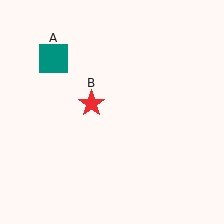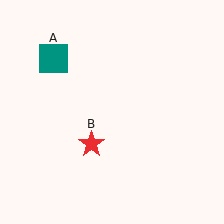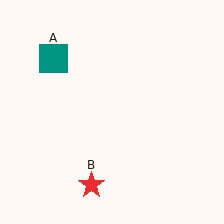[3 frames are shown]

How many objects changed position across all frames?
1 object changed position: red star (object B).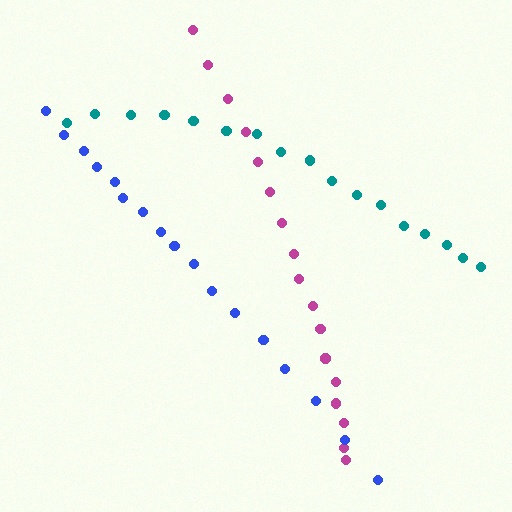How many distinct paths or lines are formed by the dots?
There are 3 distinct paths.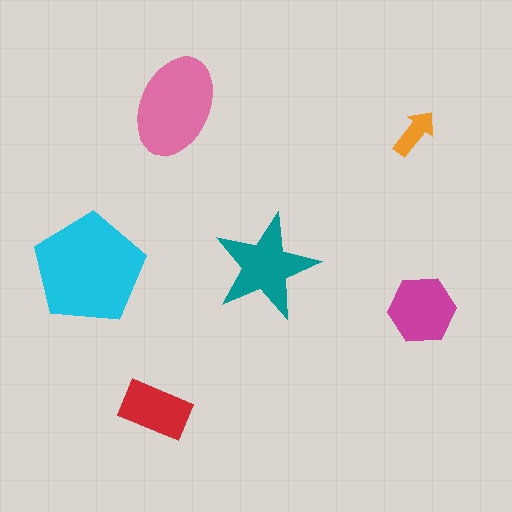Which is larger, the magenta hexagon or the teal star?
The teal star.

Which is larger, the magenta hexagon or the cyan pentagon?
The cyan pentagon.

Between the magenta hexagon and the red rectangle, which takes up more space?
The magenta hexagon.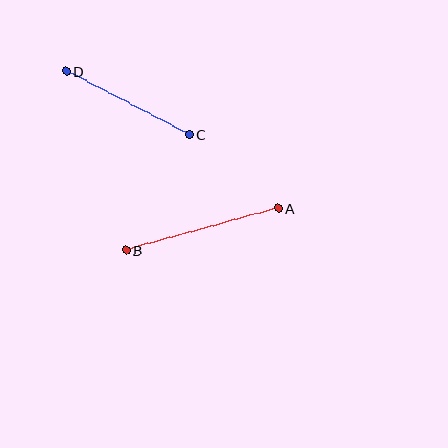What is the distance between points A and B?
The distance is approximately 158 pixels.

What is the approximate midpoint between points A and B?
The midpoint is at approximately (202, 229) pixels.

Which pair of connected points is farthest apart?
Points A and B are farthest apart.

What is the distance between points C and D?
The distance is approximately 138 pixels.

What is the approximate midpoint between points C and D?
The midpoint is at approximately (128, 103) pixels.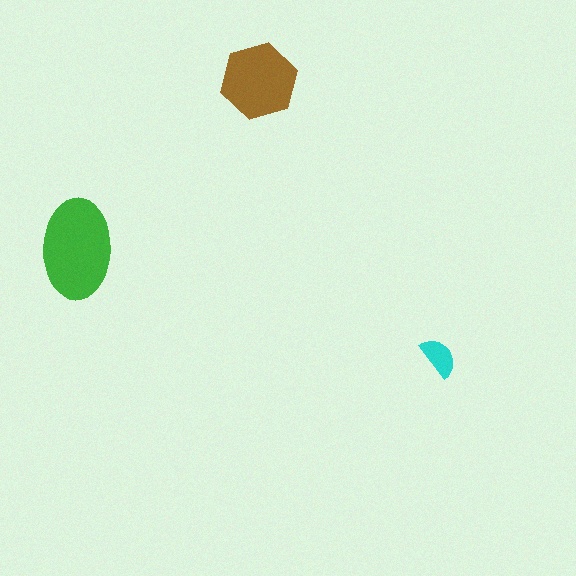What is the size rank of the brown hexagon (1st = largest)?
2nd.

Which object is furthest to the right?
The cyan semicircle is rightmost.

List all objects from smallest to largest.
The cyan semicircle, the brown hexagon, the green ellipse.